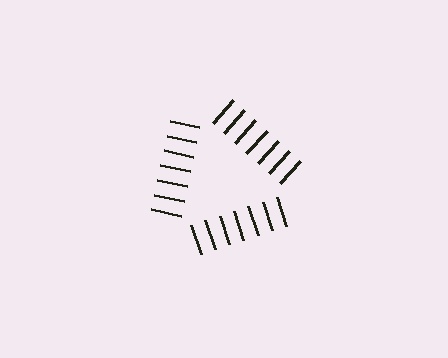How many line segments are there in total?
21 — 7 along each of the 3 edges.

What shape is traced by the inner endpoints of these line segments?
An illusory triangle — the line segments terminate on its edges but no continuous stroke is drawn.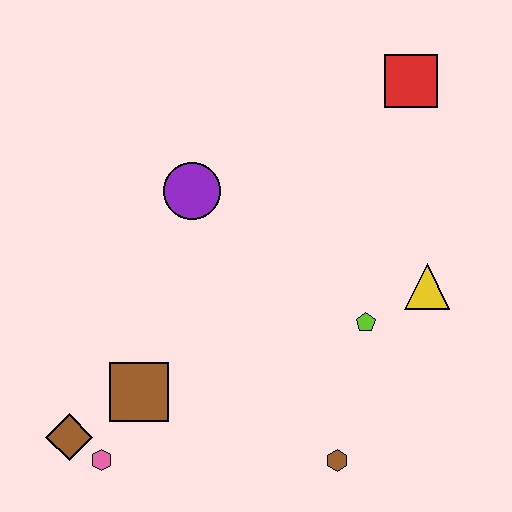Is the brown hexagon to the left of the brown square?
No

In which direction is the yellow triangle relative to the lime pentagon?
The yellow triangle is to the right of the lime pentagon.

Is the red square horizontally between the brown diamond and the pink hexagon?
No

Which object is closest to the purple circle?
The brown square is closest to the purple circle.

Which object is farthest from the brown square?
The red square is farthest from the brown square.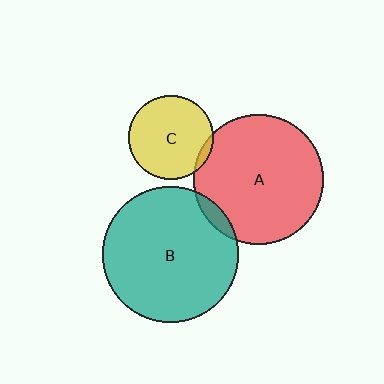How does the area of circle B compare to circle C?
Approximately 2.6 times.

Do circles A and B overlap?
Yes.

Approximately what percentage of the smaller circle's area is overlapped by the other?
Approximately 5%.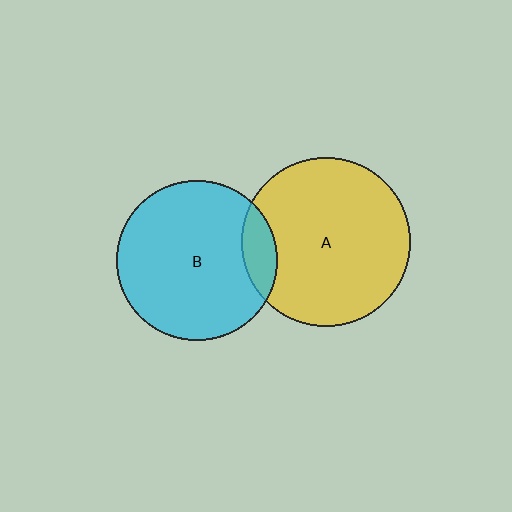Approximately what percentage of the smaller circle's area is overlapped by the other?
Approximately 10%.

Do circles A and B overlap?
Yes.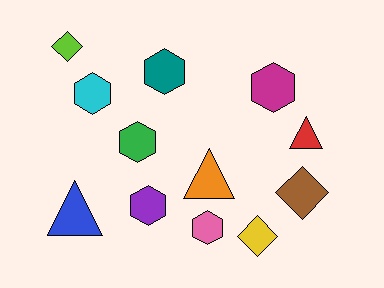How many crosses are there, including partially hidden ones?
There are no crosses.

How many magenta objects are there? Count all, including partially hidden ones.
There is 1 magenta object.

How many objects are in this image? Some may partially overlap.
There are 12 objects.